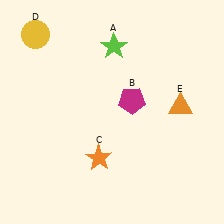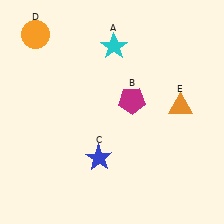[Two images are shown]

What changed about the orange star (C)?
In Image 1, C is orange. In Image 2, it changed to blue.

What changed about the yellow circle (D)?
In Image 1, D is yellow. In Image 2, it changed to orange.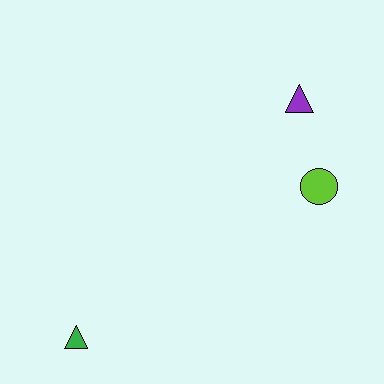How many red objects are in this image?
There are no red objects.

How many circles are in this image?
There is 1 circle.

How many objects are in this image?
There are 3 objects.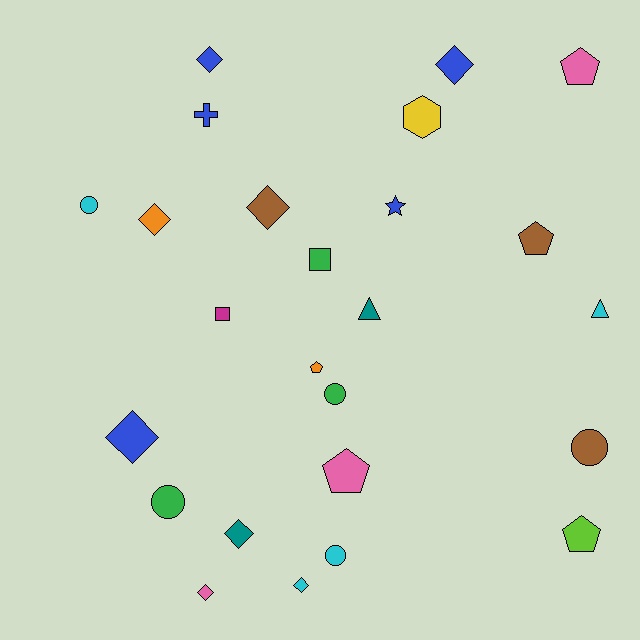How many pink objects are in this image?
There are 3 pink objects.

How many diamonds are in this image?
There are 8 diamonds.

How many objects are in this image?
There are 25 objects.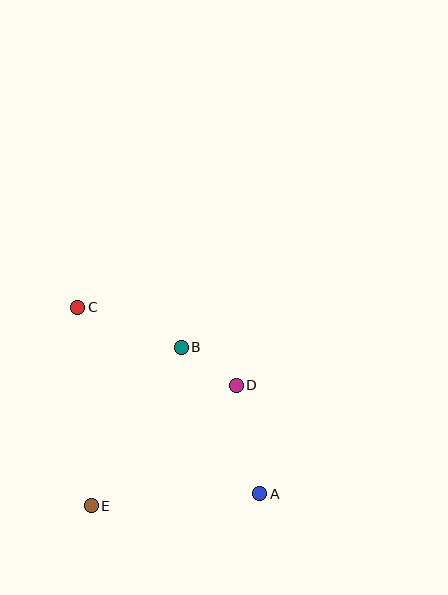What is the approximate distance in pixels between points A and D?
The distance between A and D is approximately 111 pixels.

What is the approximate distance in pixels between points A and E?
The distance between A and E is approximately 169 pixels.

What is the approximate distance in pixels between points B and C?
The distance between B and C is approximately 111 pixels.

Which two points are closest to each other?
Points B and D are closest to each other.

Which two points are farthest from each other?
Points A and C are farthest from each other.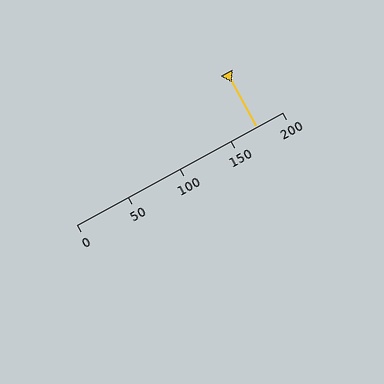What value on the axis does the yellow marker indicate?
The marker indicates approximately 175.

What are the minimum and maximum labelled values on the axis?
The axis runs from 0 to 200.